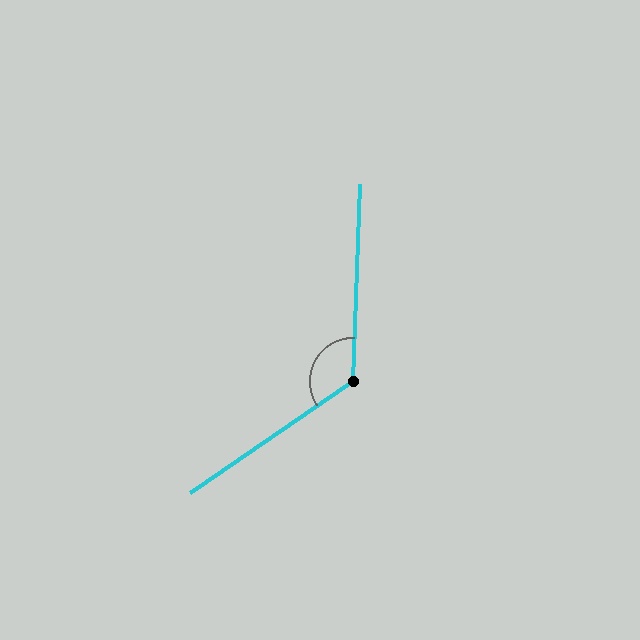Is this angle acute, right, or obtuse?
It is obtuse.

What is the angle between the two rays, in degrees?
Approximately 127 degrees.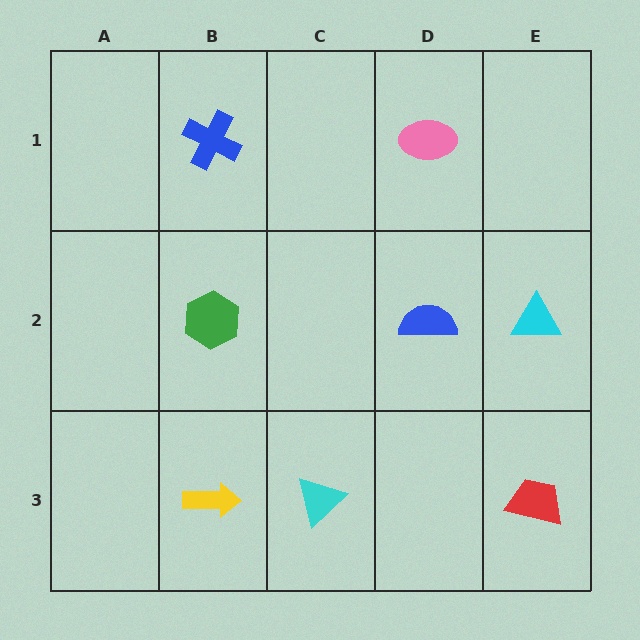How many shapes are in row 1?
2 shapes.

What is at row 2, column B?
A green hexagon.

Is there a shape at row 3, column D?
No, that cell is empty.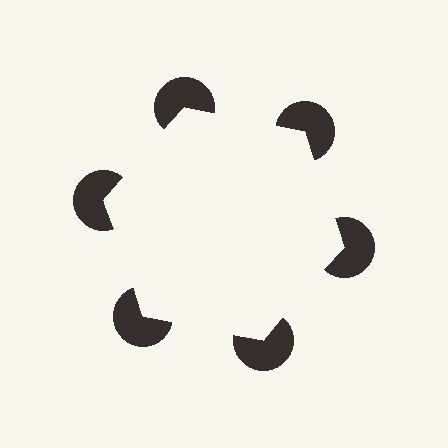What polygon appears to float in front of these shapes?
An illusory hexagon — its edges are inferred from the aligned wedge cuts in the pac-man discs, not physically drawn.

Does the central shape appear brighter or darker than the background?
It typically appears slightly brighter than the background, even though no actual brightness change is drawn.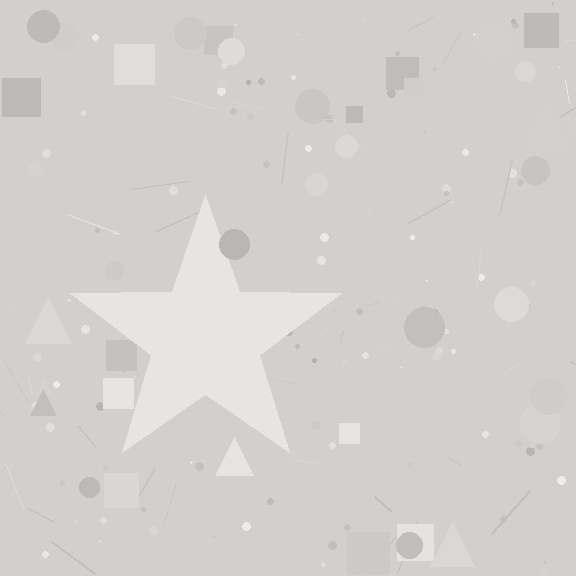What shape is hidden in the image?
A star is hidden in the image.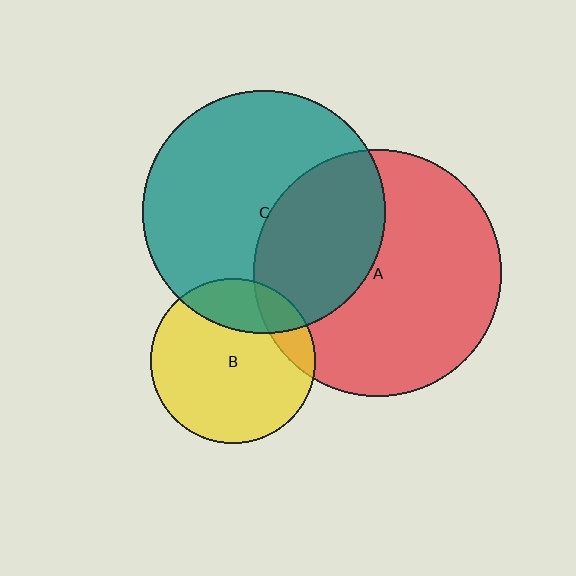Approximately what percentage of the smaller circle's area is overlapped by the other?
Approximately 15%.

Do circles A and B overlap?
Yes.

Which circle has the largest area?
Circle A (red).